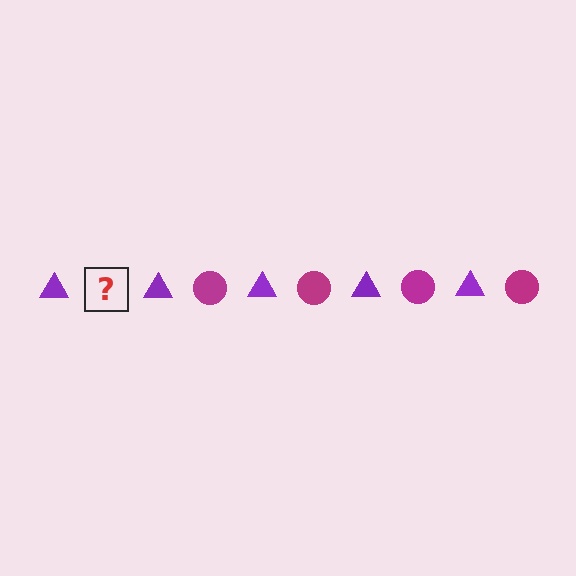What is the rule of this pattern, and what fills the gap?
The rule is that the pattern alternates between purple triangle and magenta circle. The gap should be filled with a magenta circle.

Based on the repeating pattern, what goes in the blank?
The blank should be a magenta circle.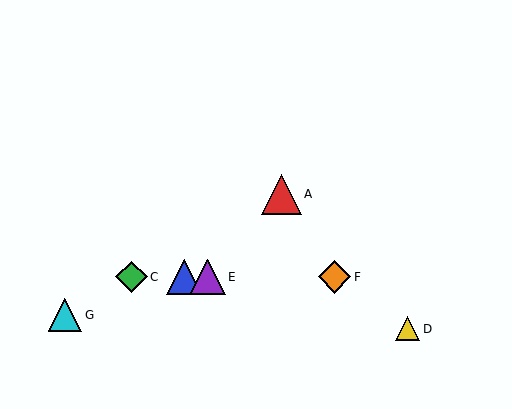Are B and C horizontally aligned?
Yes, both are at y≈277.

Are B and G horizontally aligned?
No, B is at y≈277 and G is at y≈315.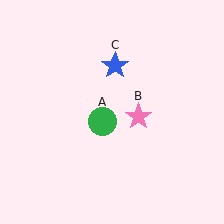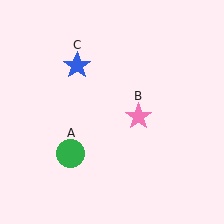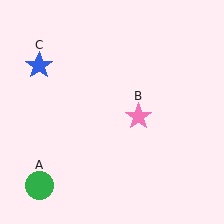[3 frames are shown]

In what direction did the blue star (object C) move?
The blue star (object C) moved left.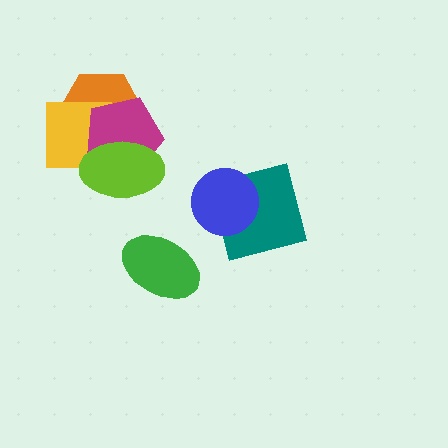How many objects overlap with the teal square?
1 object overlaps with the teal square.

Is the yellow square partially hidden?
Yes, it is partially covered by another shape.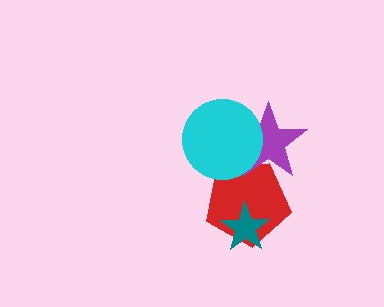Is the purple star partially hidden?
Yes, it is partially covered by another shape.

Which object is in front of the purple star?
The cyan circle is in front of the purple star.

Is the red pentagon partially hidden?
Yes, it is partially covered by another shape.